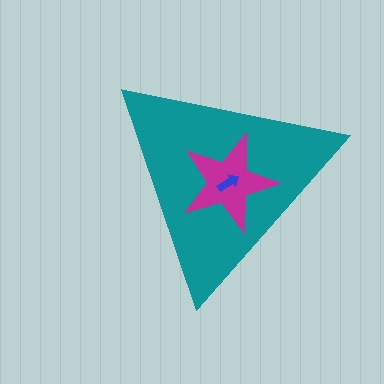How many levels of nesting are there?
3.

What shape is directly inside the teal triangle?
The magenta star.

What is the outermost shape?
The teal triangle.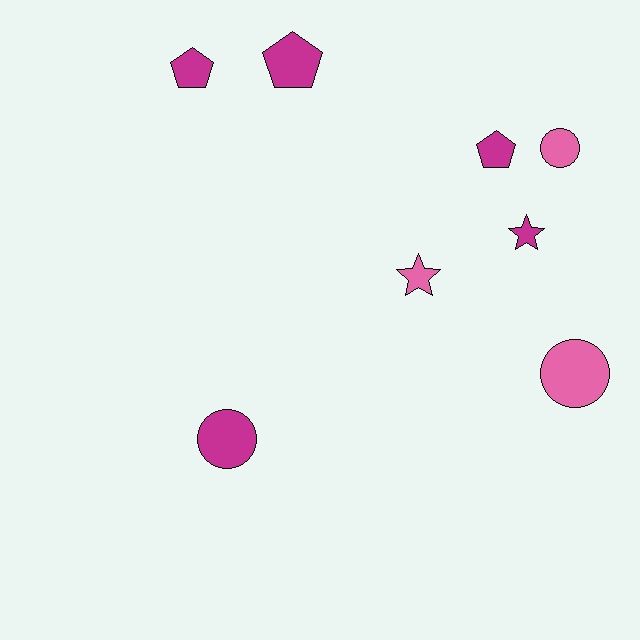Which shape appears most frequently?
Circle, with 3 objects.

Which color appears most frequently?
Magenta, with 5 objects.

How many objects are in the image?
There are 8 objects.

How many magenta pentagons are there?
There are 3 magenta pentagons.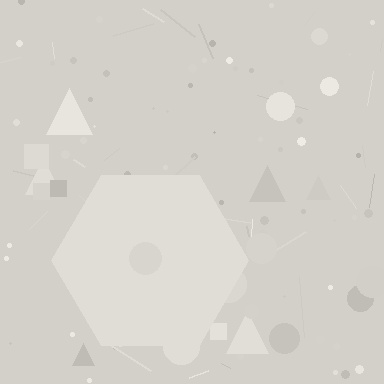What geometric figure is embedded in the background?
A hexagon is embedded in the background.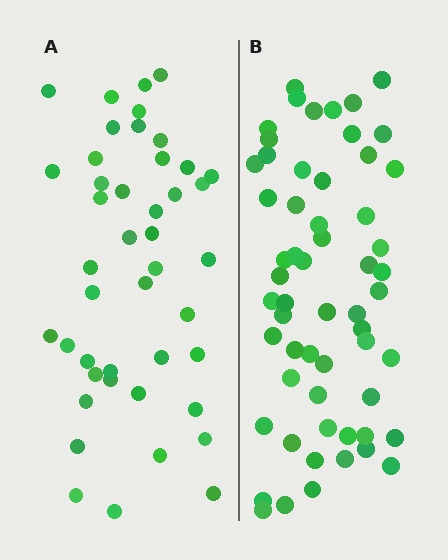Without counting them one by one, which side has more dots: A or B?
Region B (the right region) has more dots.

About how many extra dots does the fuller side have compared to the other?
Region B has approximately 15 more dots than region A.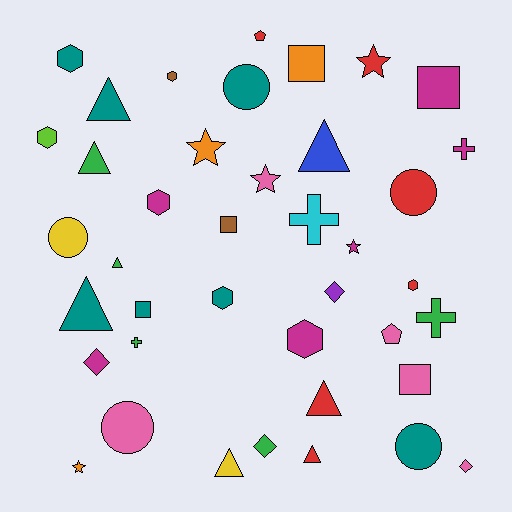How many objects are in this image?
There are 40 objects.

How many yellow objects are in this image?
There are 2 yellow objects.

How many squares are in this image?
There are 5 squares.